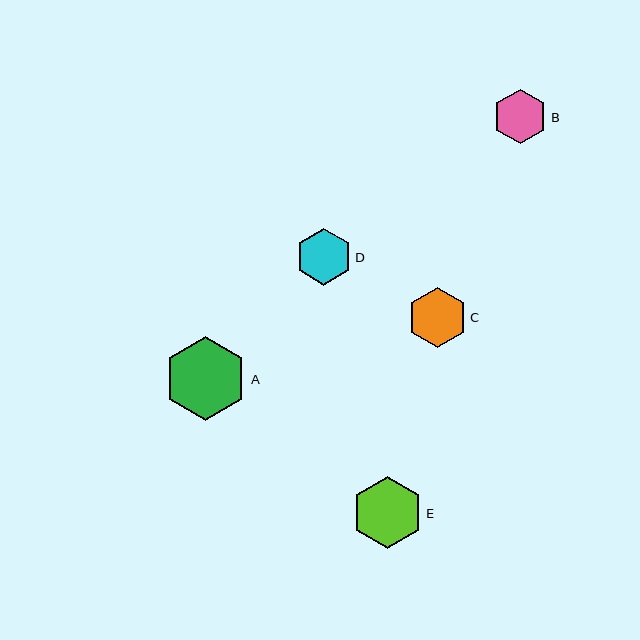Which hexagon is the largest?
Hexagon A is the largest with a size of approximately 84 pixels.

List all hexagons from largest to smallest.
From largest to smallest: A, E, C, D, B.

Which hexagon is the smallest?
Hexagon B is the smallest with a size of approximately 54 pixels.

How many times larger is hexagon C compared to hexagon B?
Hexagon C is approximately 1.1 times the size of hexagon B.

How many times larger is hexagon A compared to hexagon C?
Hexagon A is approximately 1.4 times the size of hexagon C.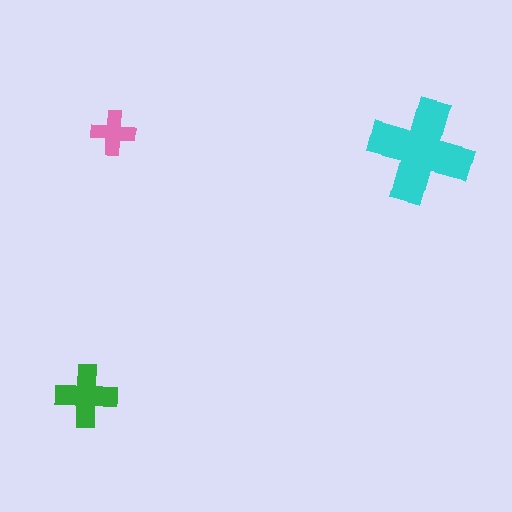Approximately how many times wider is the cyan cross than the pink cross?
About 2.5 times wider.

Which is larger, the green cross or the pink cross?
The green one.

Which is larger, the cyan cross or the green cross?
The cyan one.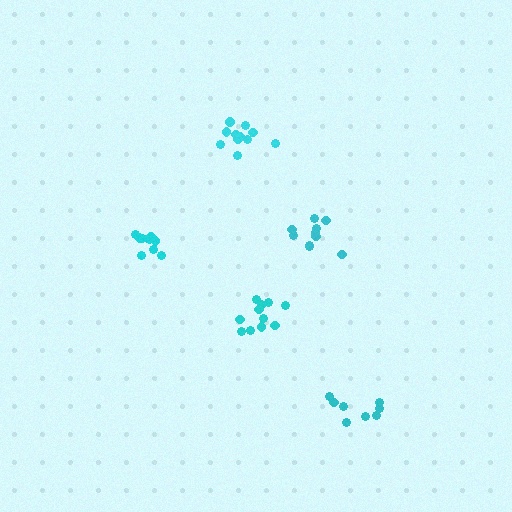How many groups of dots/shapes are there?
There are 5 groups.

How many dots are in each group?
Group 1: 11 dots, Group 2: 11 dots, Group 3: 9 dots, Group 4: 10 dots, Group 5: 8 dots (49 total).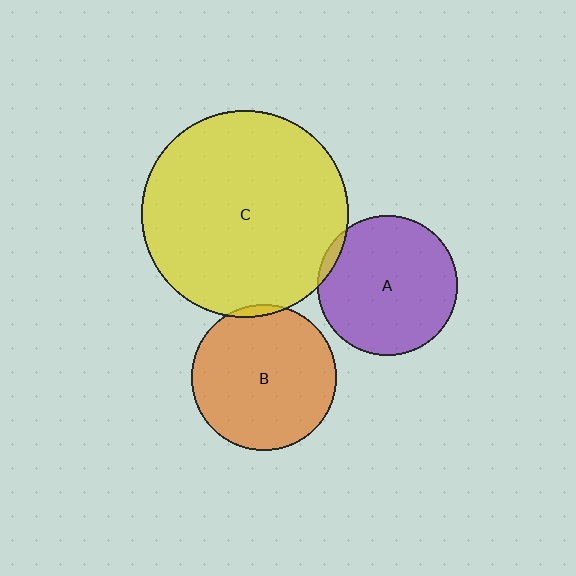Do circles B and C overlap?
Yes.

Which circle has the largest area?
Circle C (yellow).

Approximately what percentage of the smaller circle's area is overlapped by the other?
Approximately 5%.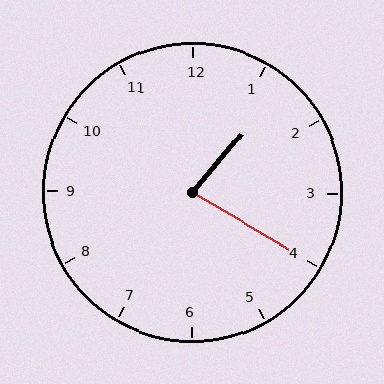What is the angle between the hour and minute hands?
Approximately 80 degrees.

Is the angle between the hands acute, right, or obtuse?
It is acute.